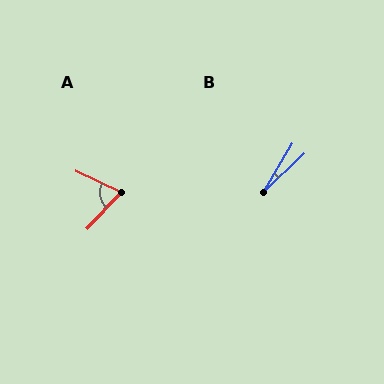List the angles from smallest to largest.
B (16°), A (72°).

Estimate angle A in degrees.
Approximately 72 degrees.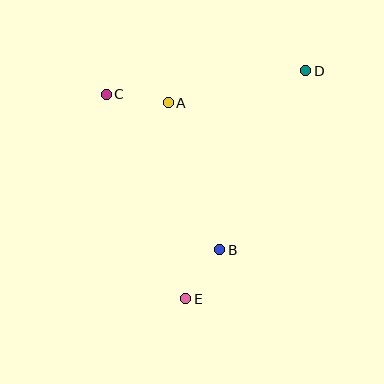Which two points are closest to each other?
Points B and E are closest to each other.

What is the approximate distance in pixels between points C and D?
The distance between C and D is approximately 201 pixels.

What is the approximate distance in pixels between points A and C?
The distance between A and C is approximately 63 pixels.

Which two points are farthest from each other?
Points D and E are farthest from each other.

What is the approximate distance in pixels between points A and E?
The distance between A and E is approximately 197 pixels.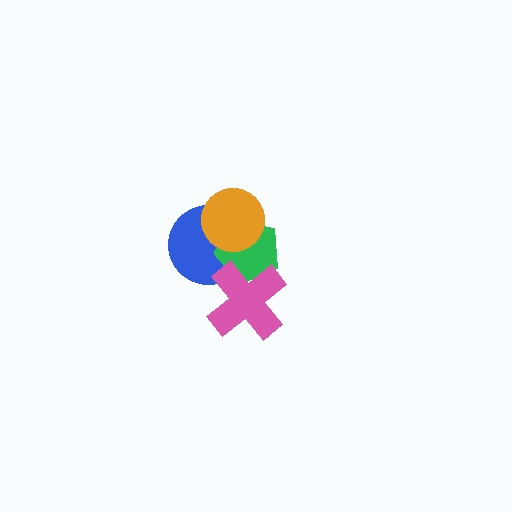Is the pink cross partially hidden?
No, no other shape covers it.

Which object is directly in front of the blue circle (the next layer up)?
The green pentagon is directly in front of the blue circle.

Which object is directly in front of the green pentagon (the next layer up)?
The orange circle is directly in front of the green pentagon.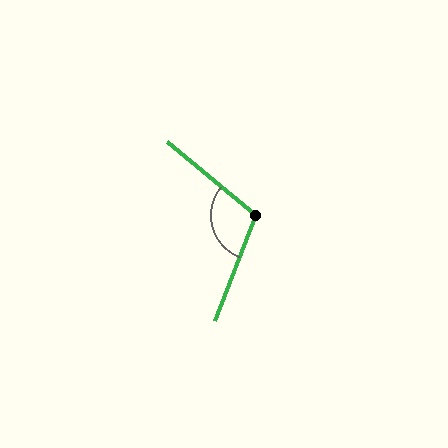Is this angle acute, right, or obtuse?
It is obtuse.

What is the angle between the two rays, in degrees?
Approximately 109 degrees.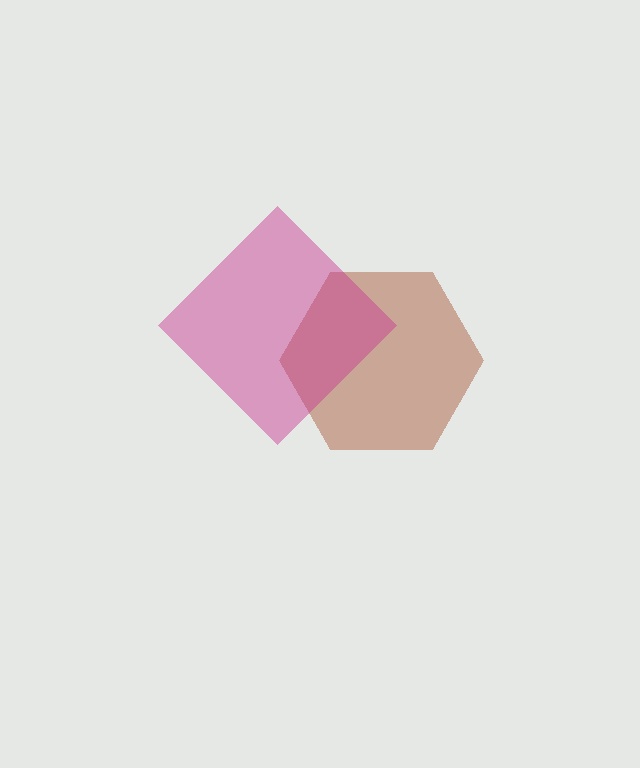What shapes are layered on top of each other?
The layered shapes are: a brown hexagon, a magenta diamond.